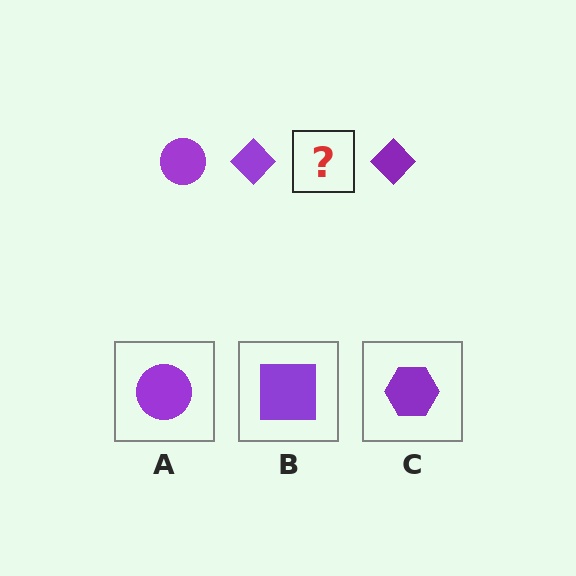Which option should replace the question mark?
Option A.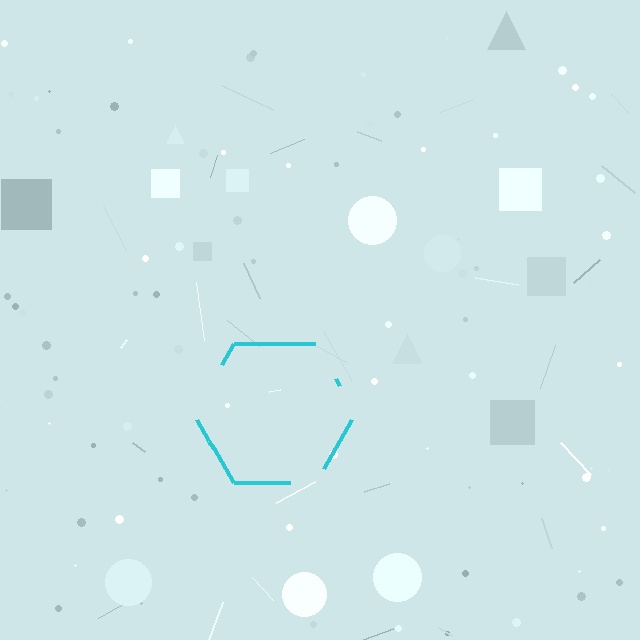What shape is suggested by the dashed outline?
The dashed outline suggests a hexagon.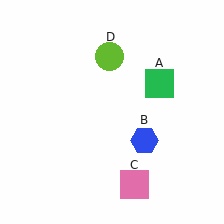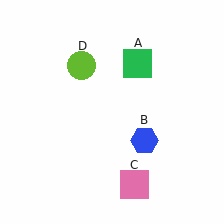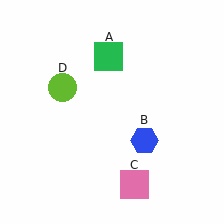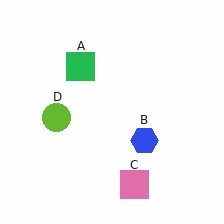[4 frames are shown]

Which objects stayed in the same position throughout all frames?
Blue hexagon (object B) and pink square (object C) remained stationary.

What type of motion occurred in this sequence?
The green square (object A), lime circle (object D) rotated counterclockwise around the center of the scene.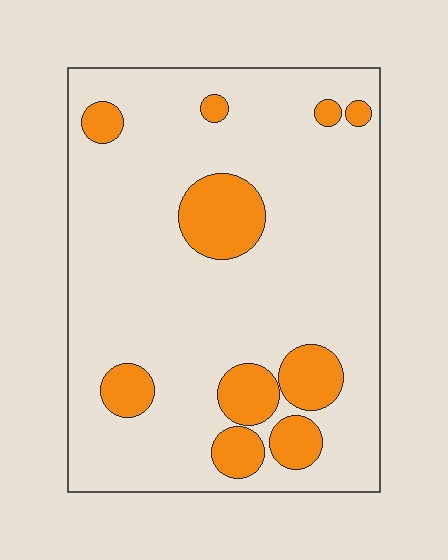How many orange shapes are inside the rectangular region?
10.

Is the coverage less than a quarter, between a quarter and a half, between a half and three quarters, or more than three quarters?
Less than a quarter.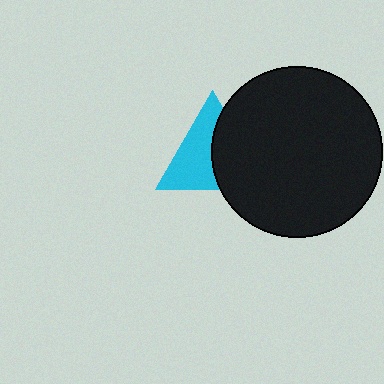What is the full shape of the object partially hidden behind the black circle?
The partially hidden object is a cyan triangle.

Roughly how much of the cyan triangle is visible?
About half of it is visible (roughly 54%).